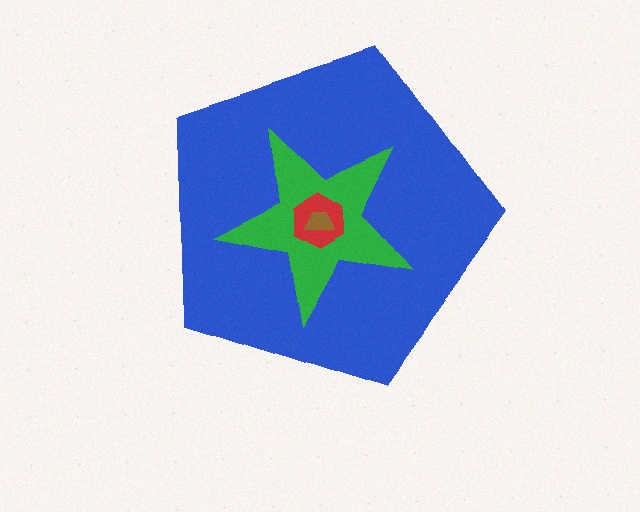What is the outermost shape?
The blue pentagon.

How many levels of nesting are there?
4.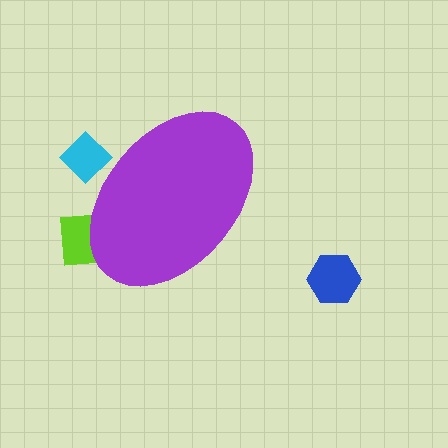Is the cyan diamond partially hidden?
Yes, the cyan diamond is partially hidden behind the purple ellipse.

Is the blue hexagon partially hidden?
No, the blue hexagon is fully visible.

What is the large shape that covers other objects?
A purple ellipse.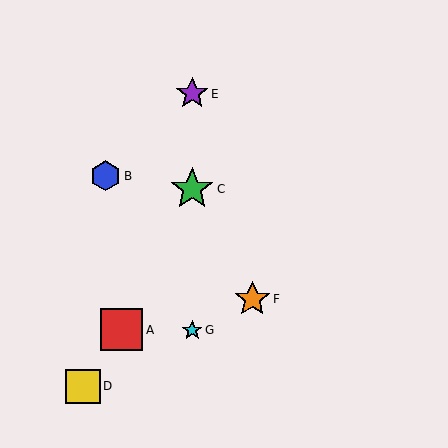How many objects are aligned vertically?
3 objects (C, E, G) are aligned vertically.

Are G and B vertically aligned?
No, G is at x≈192 and B is at x≈105.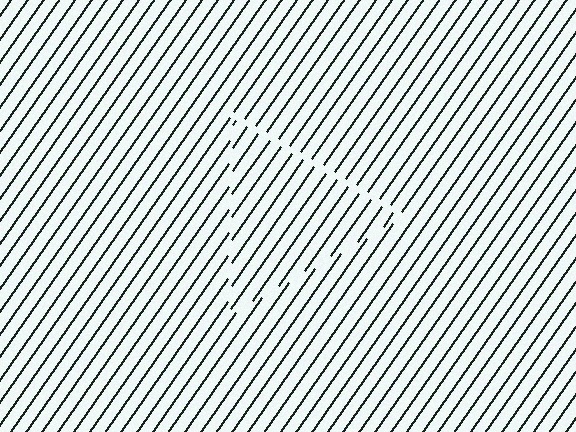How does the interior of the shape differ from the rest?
The interior of the shape contains the same grating, shifted by half a period — the contour is defined by the phase discontinuity where line-ends from the inner and outer gratings abut.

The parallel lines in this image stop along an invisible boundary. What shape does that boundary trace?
An illusory triangle. The interior of the shape contains the same grating, shifted by half a period — the contour is defined by the phase discontinuity where line-ends from the inner and outer gratings abut.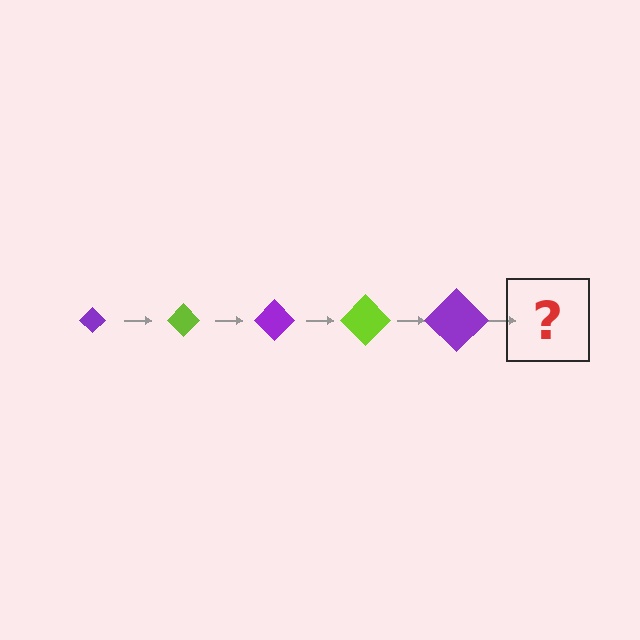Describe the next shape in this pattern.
It should be a lime diamond, larger than the previous one.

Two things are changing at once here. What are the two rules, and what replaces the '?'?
The two rules are that the diamond grows larger each step and the color cycles through purple and lime. The '?' should be a lime diamond, larger than the previous one.